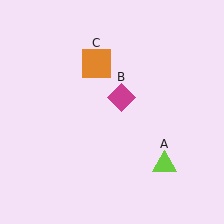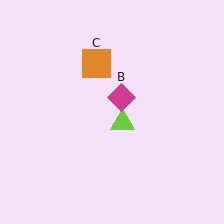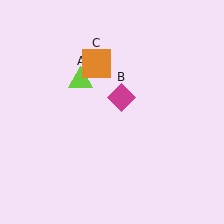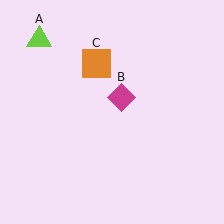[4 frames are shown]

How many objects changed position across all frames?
1 object changed position: lime triangle (object A).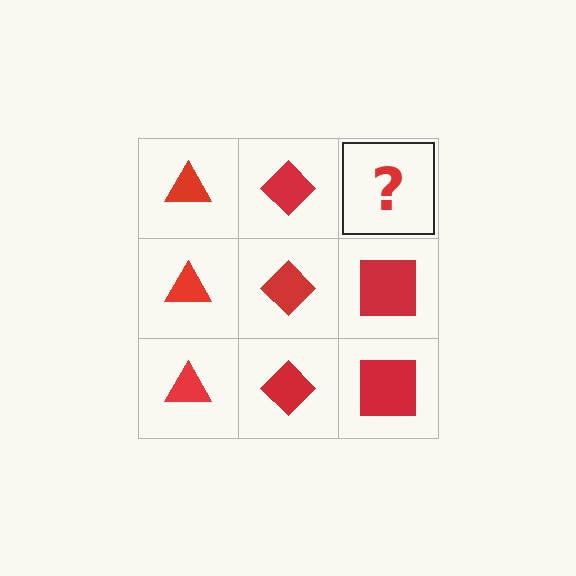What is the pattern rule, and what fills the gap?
The rule is that each column has a consistent shape. The gap should be filled with a red square.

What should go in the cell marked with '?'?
The missing cell should contain a red square.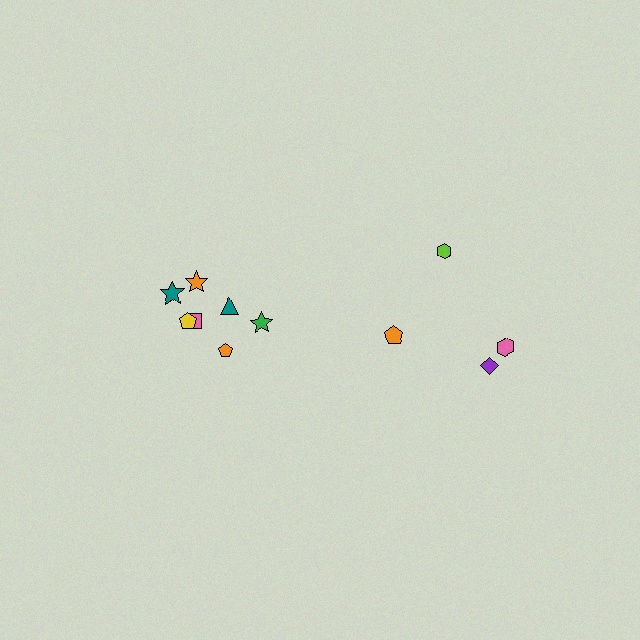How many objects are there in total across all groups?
There are 11 objects.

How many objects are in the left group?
There are 7 objects.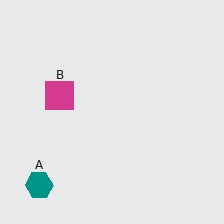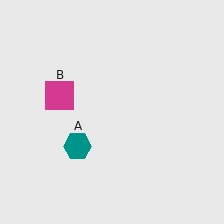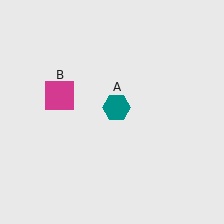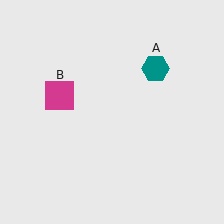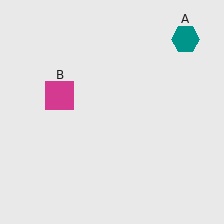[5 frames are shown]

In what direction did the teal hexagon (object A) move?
The teal hexagon (object A) moved up and to the right.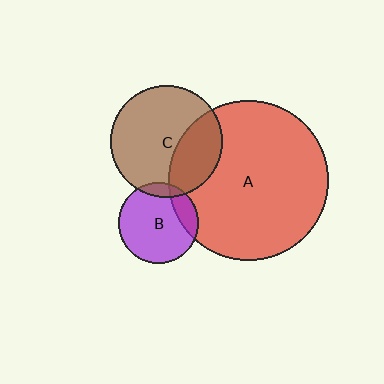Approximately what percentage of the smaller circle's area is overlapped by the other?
Approximately 10%.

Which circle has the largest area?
Circle A (red).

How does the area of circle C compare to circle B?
Approximately 1.9 times.